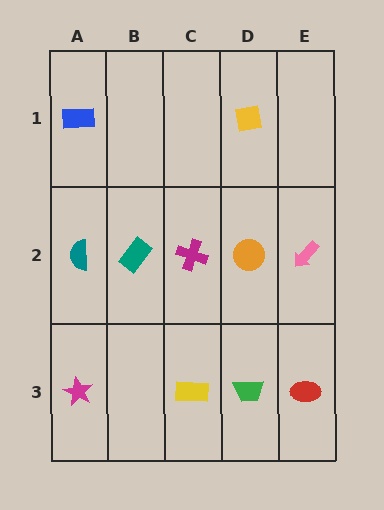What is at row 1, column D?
A yellow square.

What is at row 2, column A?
A teal semicircle.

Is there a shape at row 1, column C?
No, that cell is empty.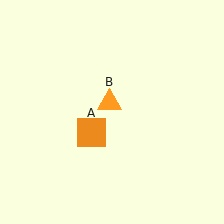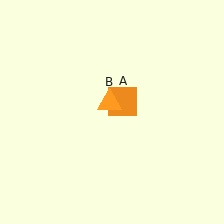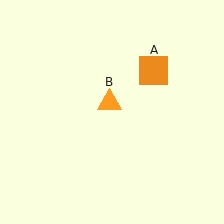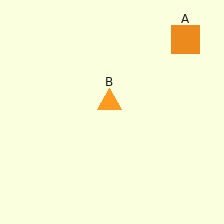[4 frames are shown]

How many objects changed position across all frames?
1 object changed position: orange square (object A).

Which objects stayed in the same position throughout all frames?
Orange triangle (object B) remained stationary.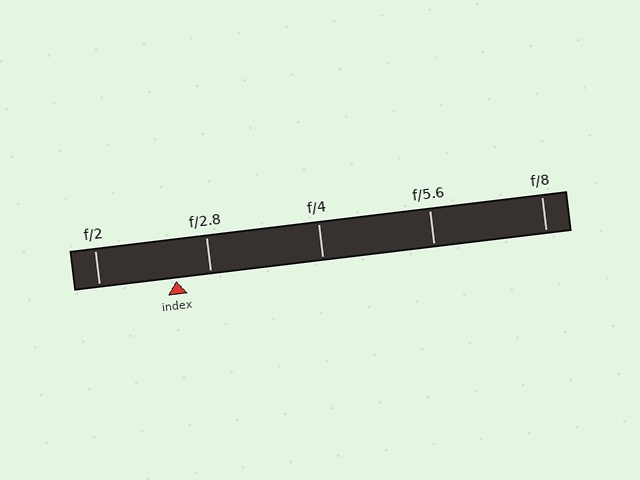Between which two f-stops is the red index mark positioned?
The index mark is between f/2 and f/2.8.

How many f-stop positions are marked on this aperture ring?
There are 5 f-stop positions marked.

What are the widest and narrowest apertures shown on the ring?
The widest aperture shown is f/2 and the narrowest is f/8.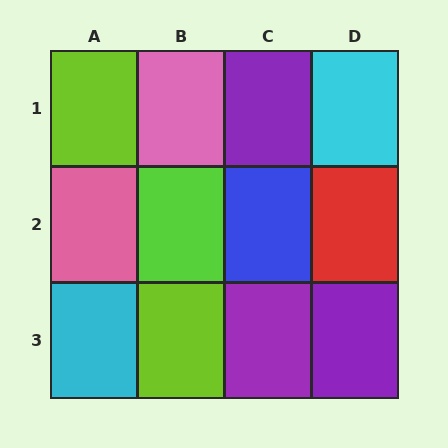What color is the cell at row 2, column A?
Pink.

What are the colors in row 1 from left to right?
Lime, pink, purple, cyan.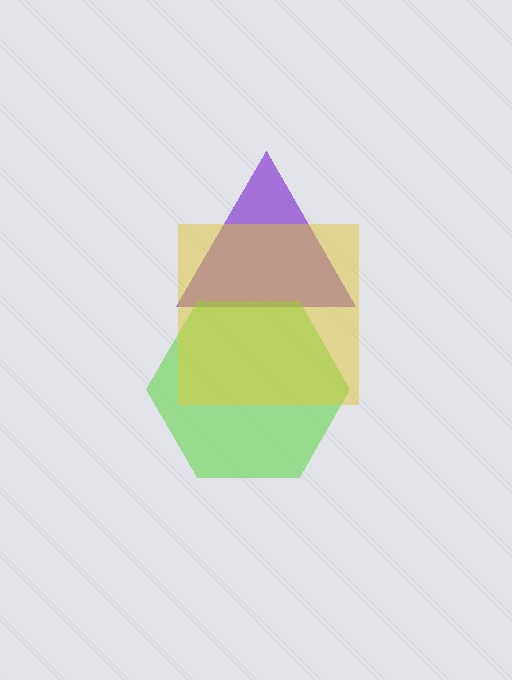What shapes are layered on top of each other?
The layered shapes are: a purple triangle, a lime hexagon, a yellow square.